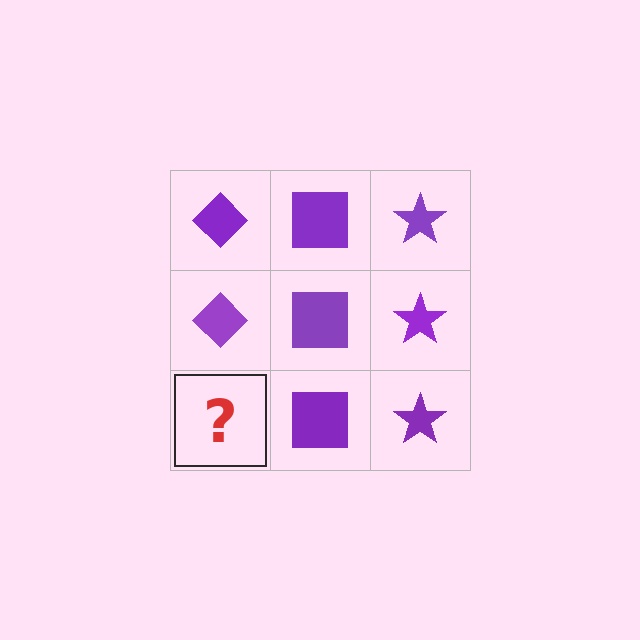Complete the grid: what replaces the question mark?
The question mark should be replaced with a purple diamond.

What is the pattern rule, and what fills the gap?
The rule is that each column has a consistent shape. The gap should be filled with a purple diamond.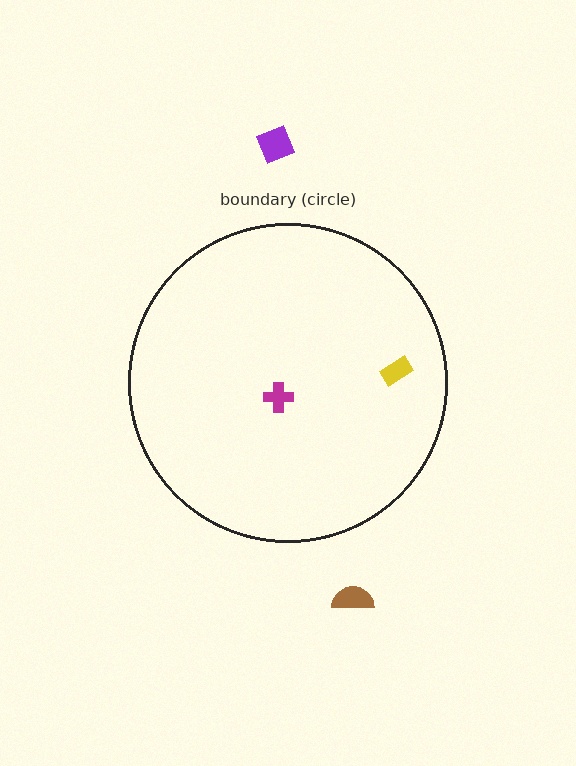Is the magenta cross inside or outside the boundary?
Inside.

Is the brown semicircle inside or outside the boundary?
Outside.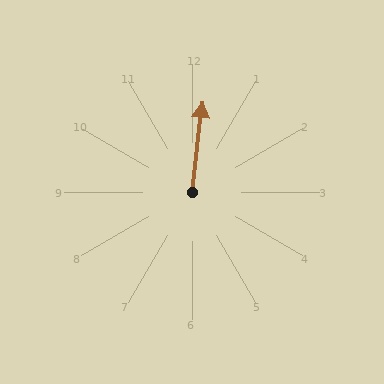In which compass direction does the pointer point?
North.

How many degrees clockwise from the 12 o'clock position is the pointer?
Approximately 7 degrees.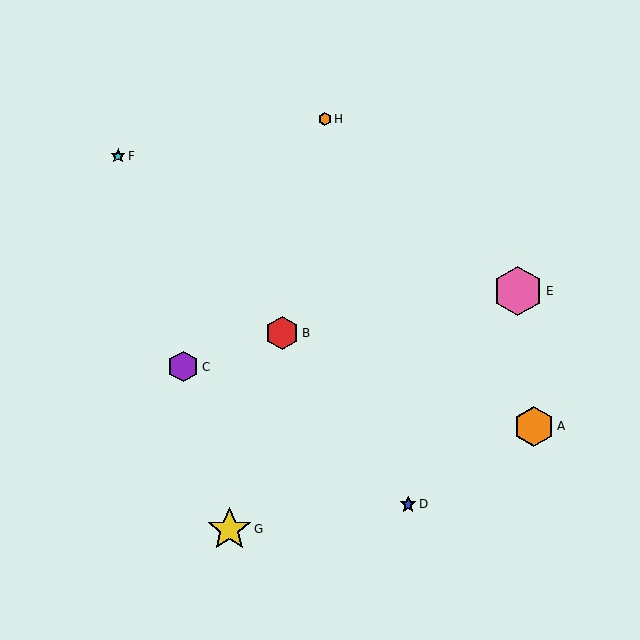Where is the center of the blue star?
The center of the blue star is at (408, 504).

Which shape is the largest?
The pink hexagon (labeled E) is the largest.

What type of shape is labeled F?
Shape F is a cyan star.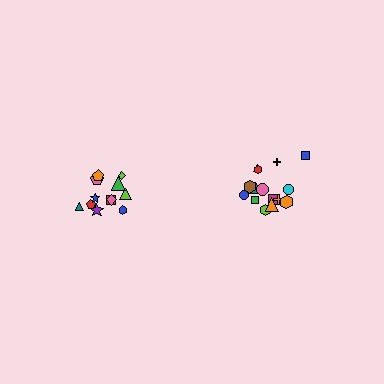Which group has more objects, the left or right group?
The right group.